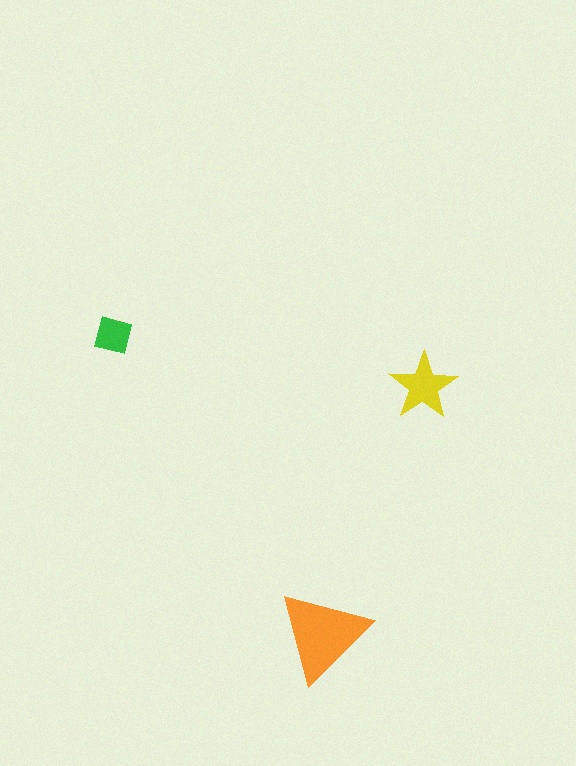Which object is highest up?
The green square is topmost.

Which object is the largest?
The orange triangle.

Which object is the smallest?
The green square.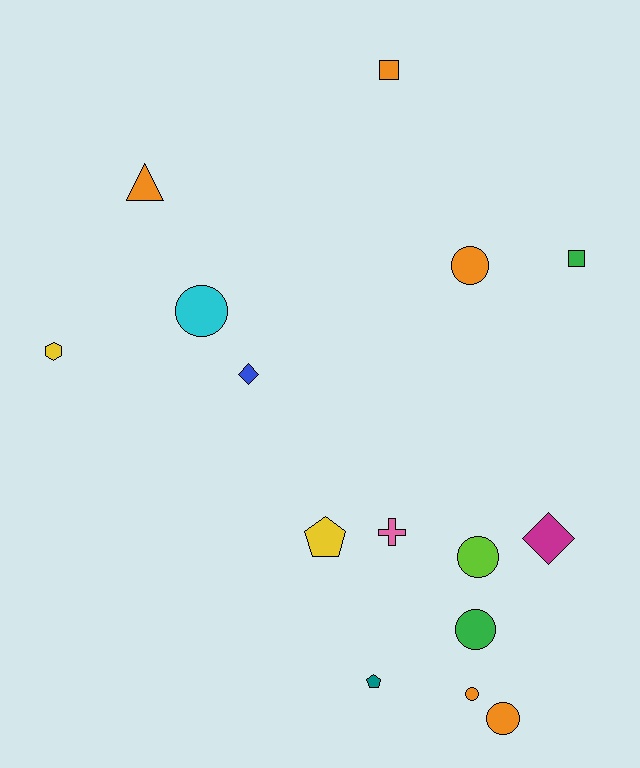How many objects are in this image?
There are 15 objects.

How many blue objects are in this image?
There is 1 blue object.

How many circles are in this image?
There are 6 circles.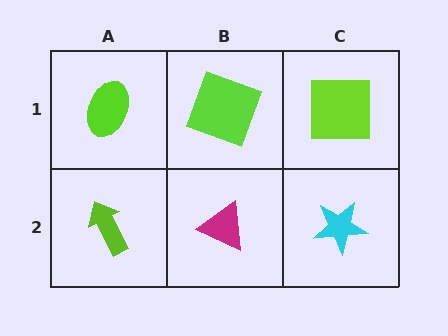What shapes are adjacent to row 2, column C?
A lime square (row 1, column C), a magenta triangle (row 2, column B).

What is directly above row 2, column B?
A lime square.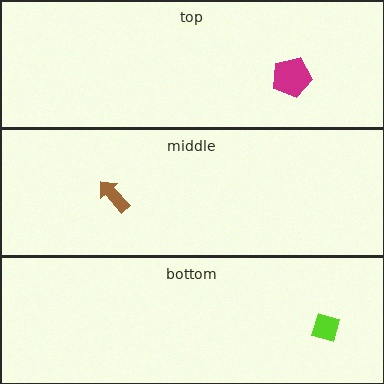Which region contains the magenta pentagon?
The top region.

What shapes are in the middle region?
The brown arrow.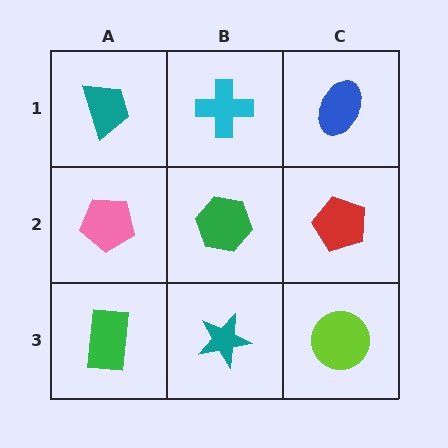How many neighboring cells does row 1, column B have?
3.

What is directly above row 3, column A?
A pink pentagon.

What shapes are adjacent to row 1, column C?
A red pentagon (row 2, column C), a cyan cross (row 1, column B).